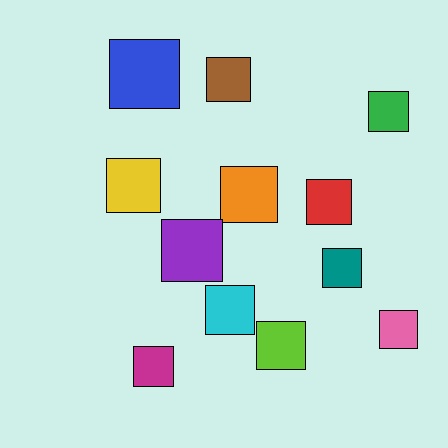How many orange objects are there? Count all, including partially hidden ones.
There is 1 orange object.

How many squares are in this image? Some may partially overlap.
There are 12 squares.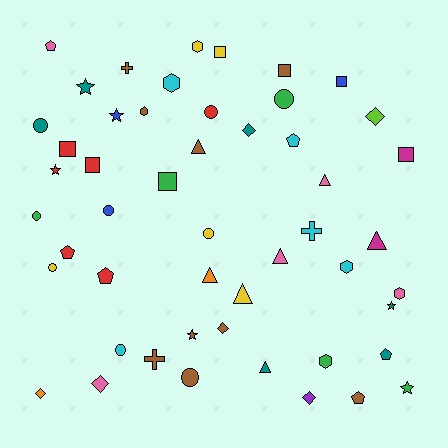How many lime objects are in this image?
There is 1 lime object.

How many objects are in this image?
There are 50 objects.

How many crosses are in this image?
There are 3 crosses.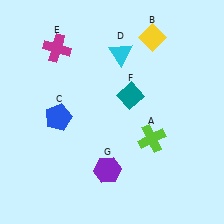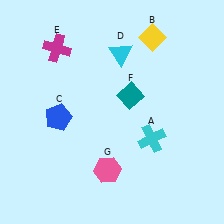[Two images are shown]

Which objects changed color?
A changed from lime to cyan. G changed from purple to pink.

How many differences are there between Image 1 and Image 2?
There are 2 differences between the two images.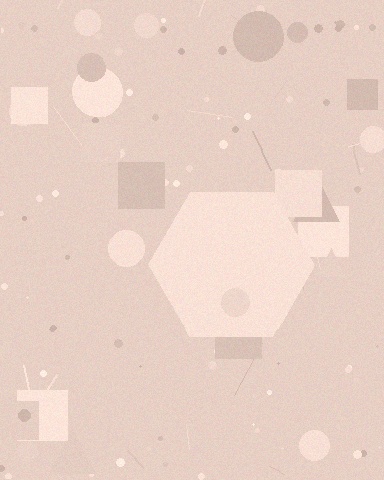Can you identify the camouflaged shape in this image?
The camouflaged shape is a hexagon.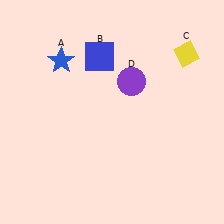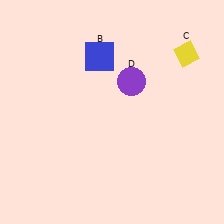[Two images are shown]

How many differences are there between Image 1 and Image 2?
There is 1 difference between the two images.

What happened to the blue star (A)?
The blue star (A) was removed in Image 2. It was in the top-left area of Image 1.